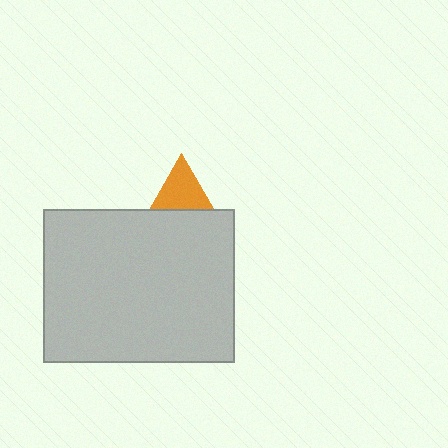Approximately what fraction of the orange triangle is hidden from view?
Roughly 53% of the orange triangle is hidden behind the light gray rectangle.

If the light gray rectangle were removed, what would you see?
You would see the complete orange triangle.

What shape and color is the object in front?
The object in front is a light gray rectangle.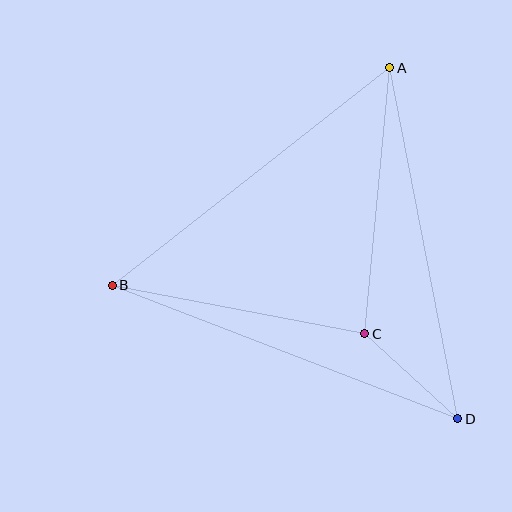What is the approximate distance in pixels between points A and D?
The distance between A and D is approximately 358 pixels.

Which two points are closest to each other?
Points C and D are closest to each other.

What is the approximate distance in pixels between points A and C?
The distance between A and C is approximately 267 pixels.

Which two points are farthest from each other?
Points B and D are farthest from each other.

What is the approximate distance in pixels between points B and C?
The distance between B and C is approximately 257 pixels.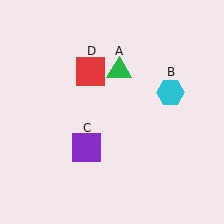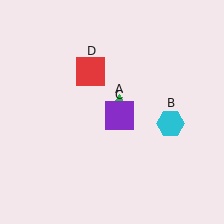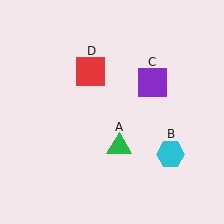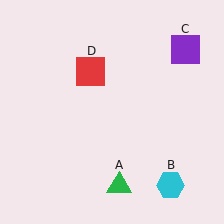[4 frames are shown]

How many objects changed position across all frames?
3 objects changed position: green triangle (object A), cyan hexagon (object B), purple square (object C).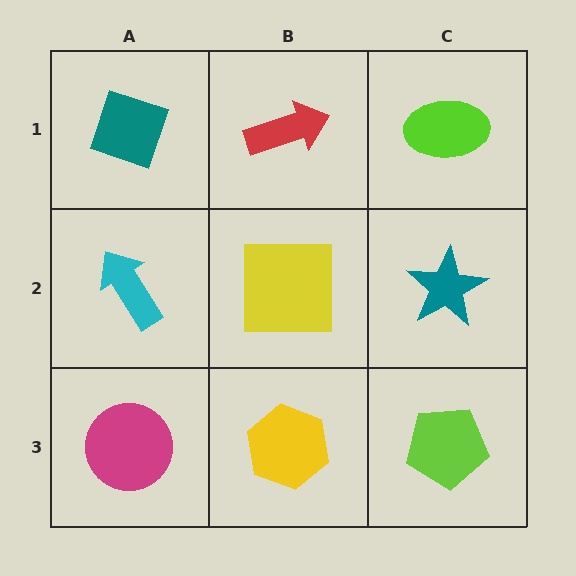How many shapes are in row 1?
3 shapes.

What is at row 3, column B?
A yellow hexagon.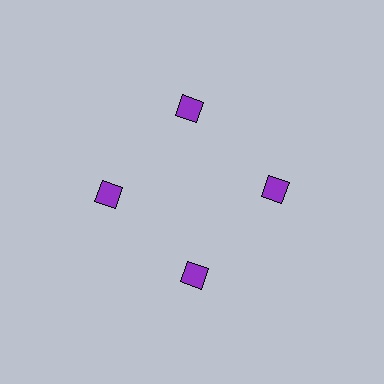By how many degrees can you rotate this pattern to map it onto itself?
The pattern maps onto itself every 90 degrees of rotation.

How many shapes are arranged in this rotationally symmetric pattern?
There are 4 shapes, arranged in 4 groups of 1.